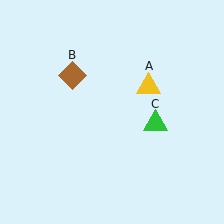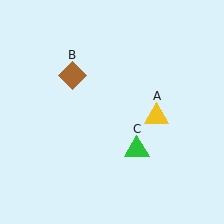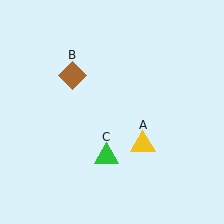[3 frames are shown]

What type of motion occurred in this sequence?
The yellow triangle (object A), green triangle (object C) rotated clockwise around the center of the scene.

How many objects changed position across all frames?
2 objects changed position: yellow triangle (object A), green triangle (object C).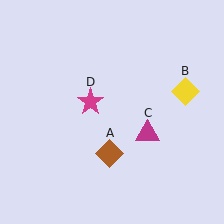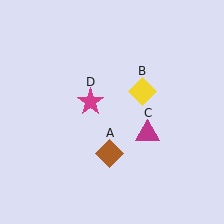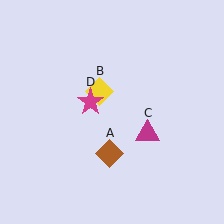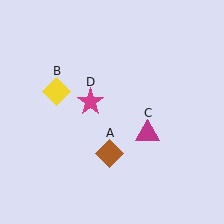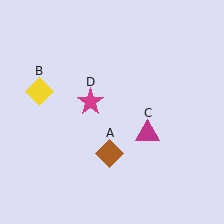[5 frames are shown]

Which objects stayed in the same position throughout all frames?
Brown diamond (object A) and magenta triangle (object C) and magenta star (object D) remained stationary.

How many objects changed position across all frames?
1 object changed position: yellow diamond (object B).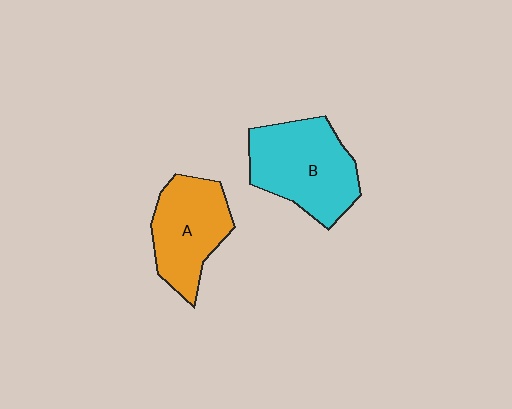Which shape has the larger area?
Shape B (cyan).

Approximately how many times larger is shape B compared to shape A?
Approximately 1.2 times.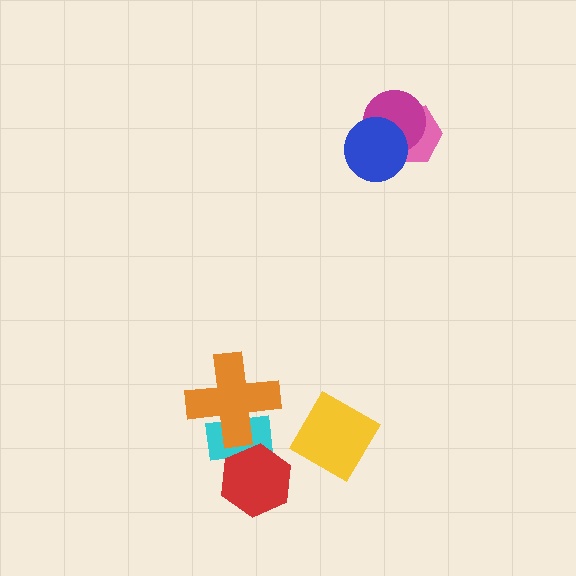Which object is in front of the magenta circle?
The blue circle is in front of the magenta circle.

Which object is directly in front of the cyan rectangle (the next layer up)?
The orange cross is directly in front of the cyan rectangle.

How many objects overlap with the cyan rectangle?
2 objects overlap with the cyan rectangle.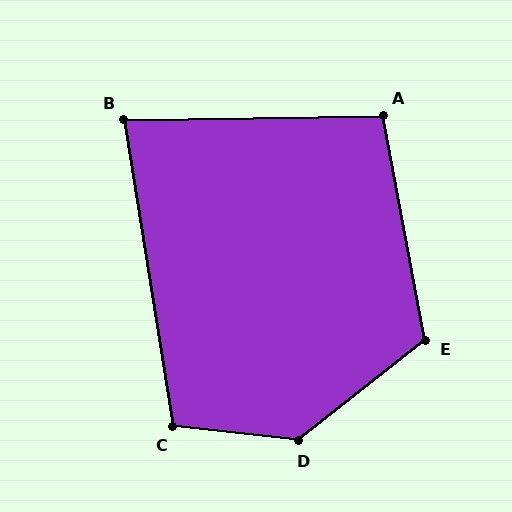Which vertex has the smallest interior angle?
B, at approximately 82 degrees.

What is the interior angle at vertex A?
Approximately 100 degrees (obtuse).